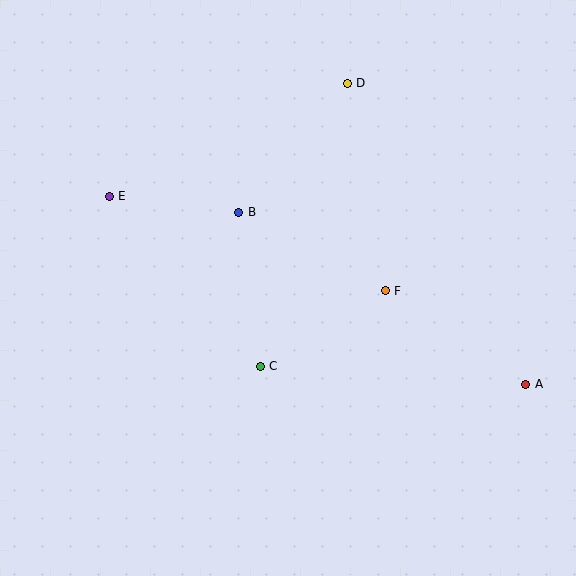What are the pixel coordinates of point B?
Point B is at (239, 212).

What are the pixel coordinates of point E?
Point E is at (109, 196).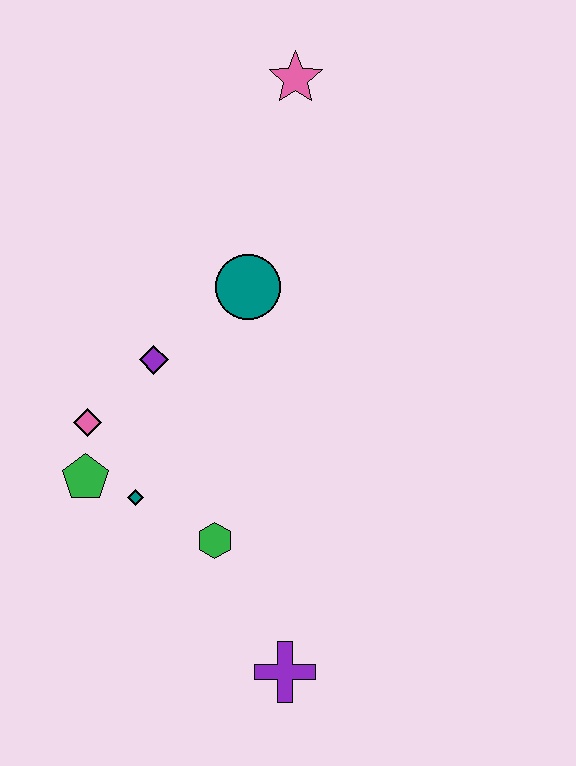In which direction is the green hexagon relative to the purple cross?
The green hexagon is above the purple cross.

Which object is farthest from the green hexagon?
The pink star is farthest from the green hexagon.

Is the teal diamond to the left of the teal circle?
Yes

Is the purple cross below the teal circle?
Yes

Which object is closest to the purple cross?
The green hexagon is closest to the purple cross.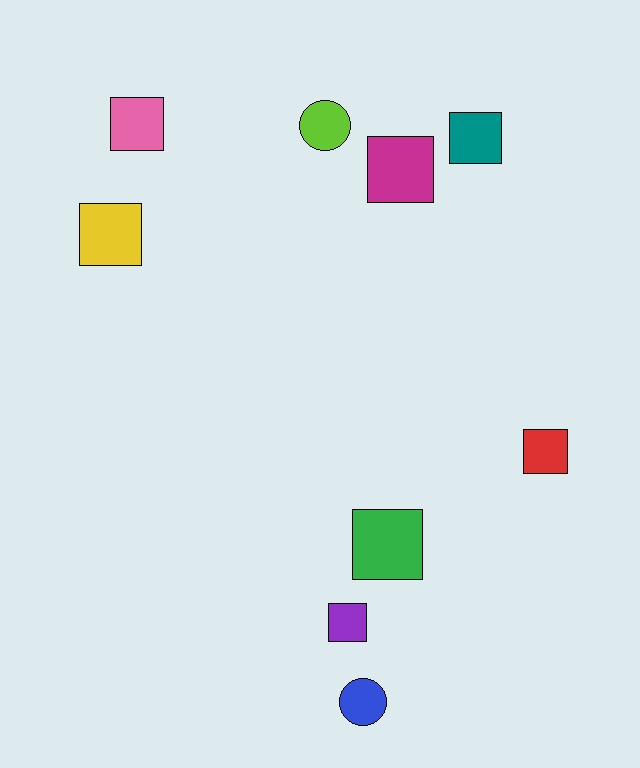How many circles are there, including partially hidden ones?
There are 2 circles.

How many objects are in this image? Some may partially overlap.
There are 9 objects.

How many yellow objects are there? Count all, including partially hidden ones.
There is 1 yellow object.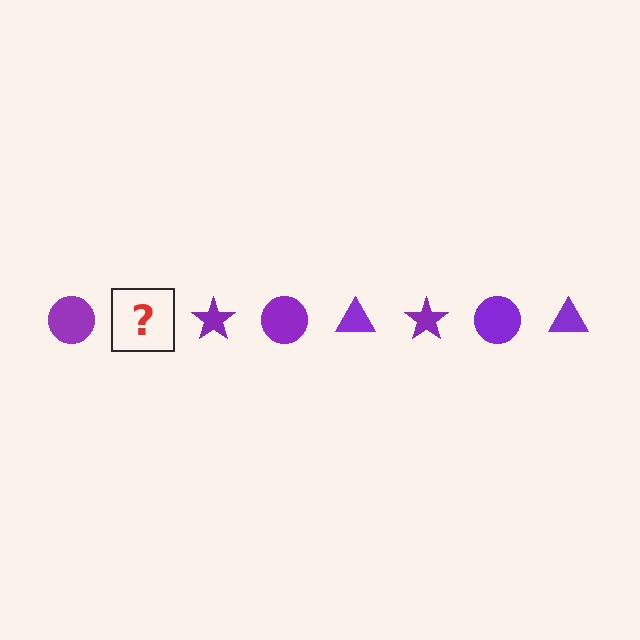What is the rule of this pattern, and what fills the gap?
The rule is that the pattern cycles through circle, triangle, star shapes in purple. The gap should be filled with a purple triangle.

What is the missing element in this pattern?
The missing element is a purple triangle.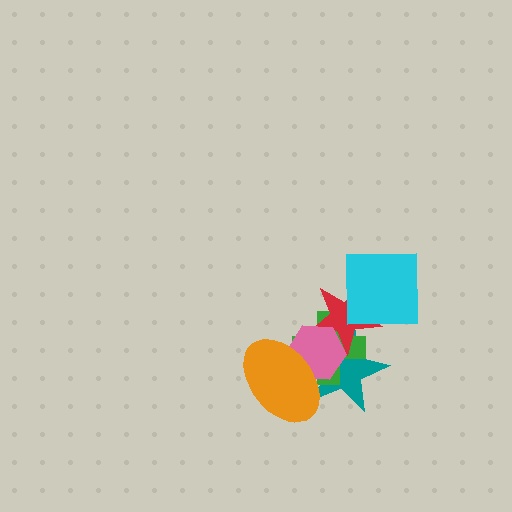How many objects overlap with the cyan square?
1 object overlaps with the cyan square.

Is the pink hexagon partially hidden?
Yes, it is partially covered by another shape.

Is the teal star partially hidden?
Yes, it is partially covered by another shape.